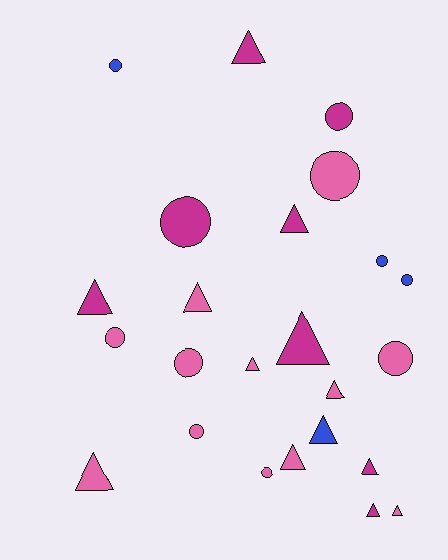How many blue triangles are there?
There is 1 blue triangle.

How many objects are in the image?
There are 24 objects.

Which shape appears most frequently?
Triangle, with 13 objects.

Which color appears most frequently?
Pink, with 12 objects.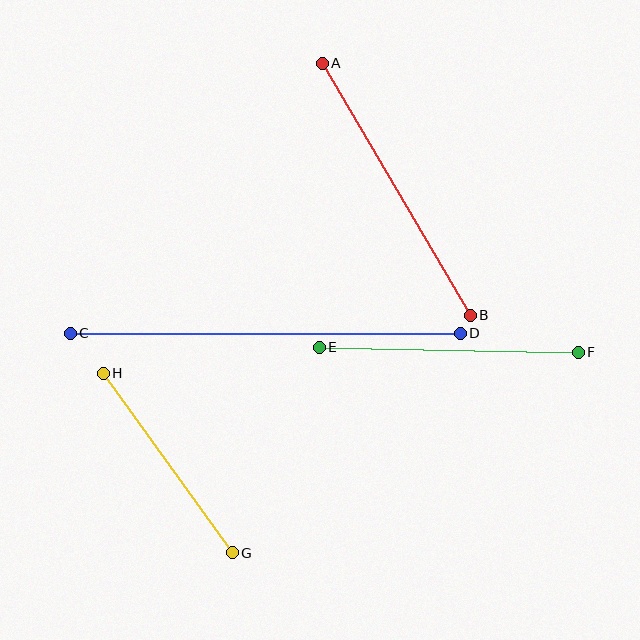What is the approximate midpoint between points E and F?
The midpoint is at approximately (449, 350) pixels.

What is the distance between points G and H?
The distance is approximately 221 pixels.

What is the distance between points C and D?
The distance is approximately 390 pixels.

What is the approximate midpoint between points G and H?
The midpoint is at approximately (168, 463) pixels.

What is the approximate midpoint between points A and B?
The midpoint is at approximately (396, 189) pixels.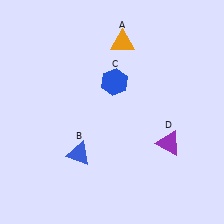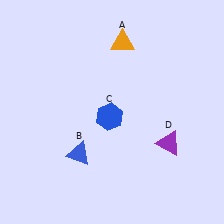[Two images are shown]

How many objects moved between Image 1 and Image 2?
1 object moved between the two images.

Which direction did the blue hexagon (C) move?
The blue hexagon (C) moved down.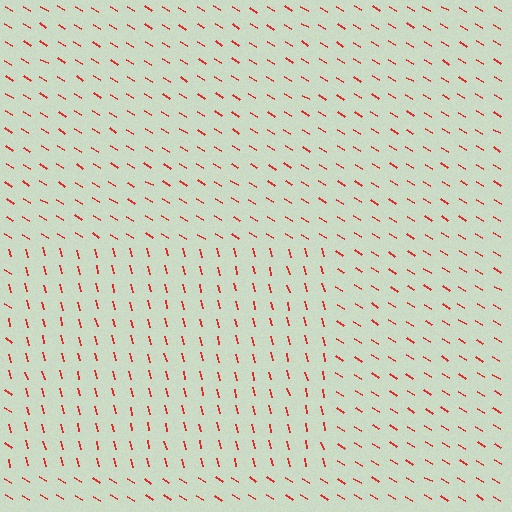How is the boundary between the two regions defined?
The boundary is defined purely by a change in line orientation (approximately 45 degrees difference). All lines are the same color and thickness.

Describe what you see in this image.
The image is filled with small red line segments. A rectangle region in the image has lines oriented differently from the surrounding lines, creating a visible texture boundary.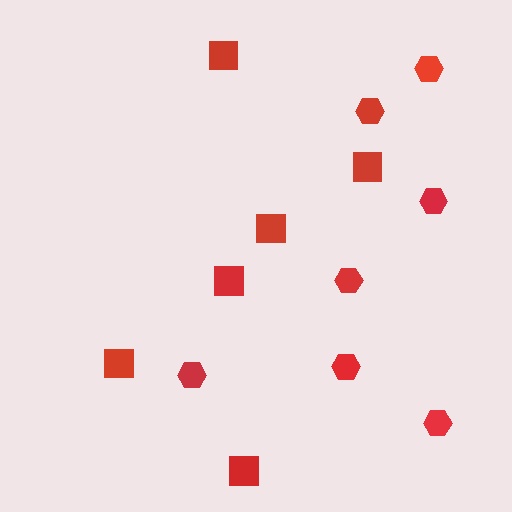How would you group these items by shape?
There are 2 groups: one group of hexagons (7) and one group of squares (6).